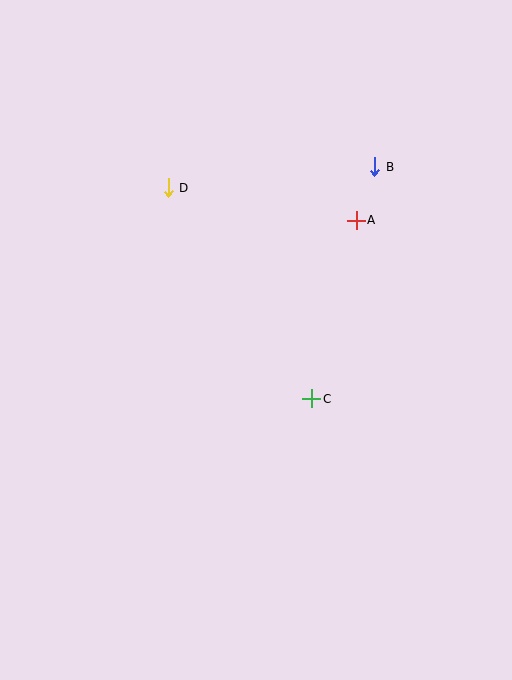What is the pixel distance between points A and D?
The distance between A and D is 191 pixels.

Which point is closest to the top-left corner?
Point D is closest to the top-left corner.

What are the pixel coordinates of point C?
Point C is at (312, 399).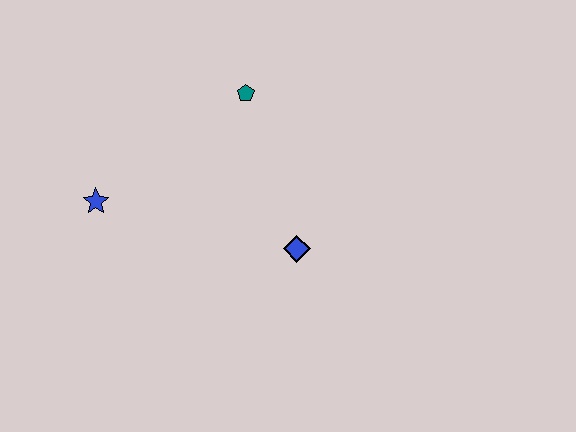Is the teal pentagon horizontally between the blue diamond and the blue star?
Yes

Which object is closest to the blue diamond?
The teal pentagon is closest to the blue diamond.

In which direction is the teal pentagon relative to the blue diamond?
The teal pentagon is above the blue diamond.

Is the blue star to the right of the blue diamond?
No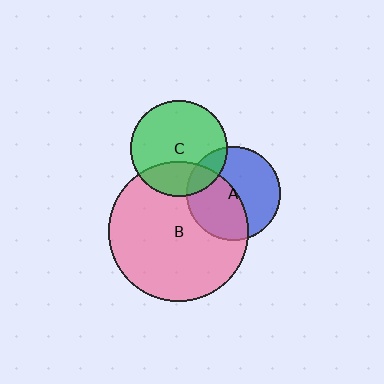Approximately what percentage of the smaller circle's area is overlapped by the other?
Approximately 15%.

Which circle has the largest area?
Circle B (pink).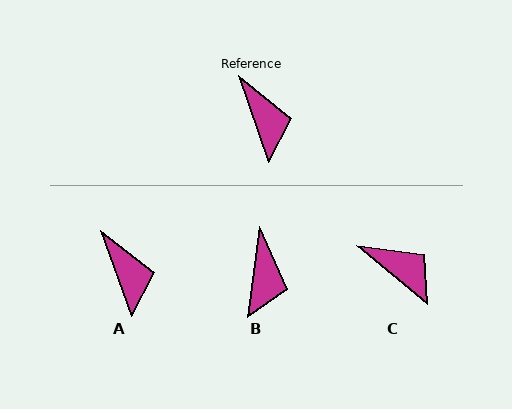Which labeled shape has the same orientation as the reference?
A.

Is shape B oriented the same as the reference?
No, it is off by about 27 degrees.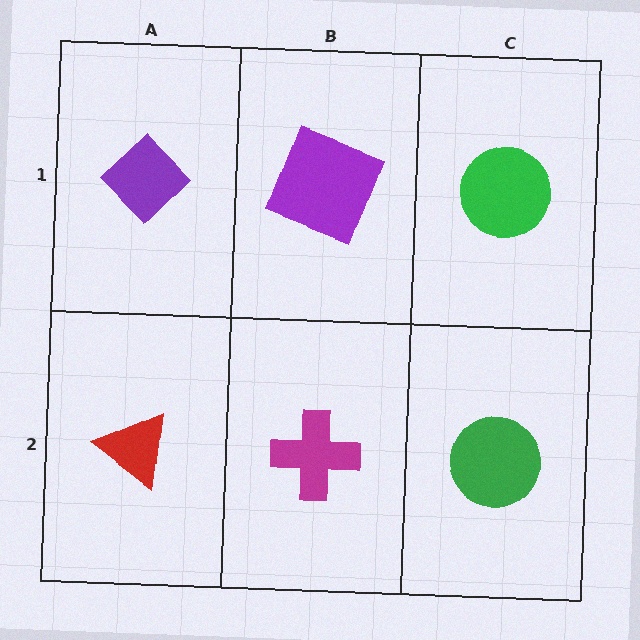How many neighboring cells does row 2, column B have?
3.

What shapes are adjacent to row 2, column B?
A purple square (row 1, column B), a red triangle (row 2, column A), a green circle (row 2, column C).